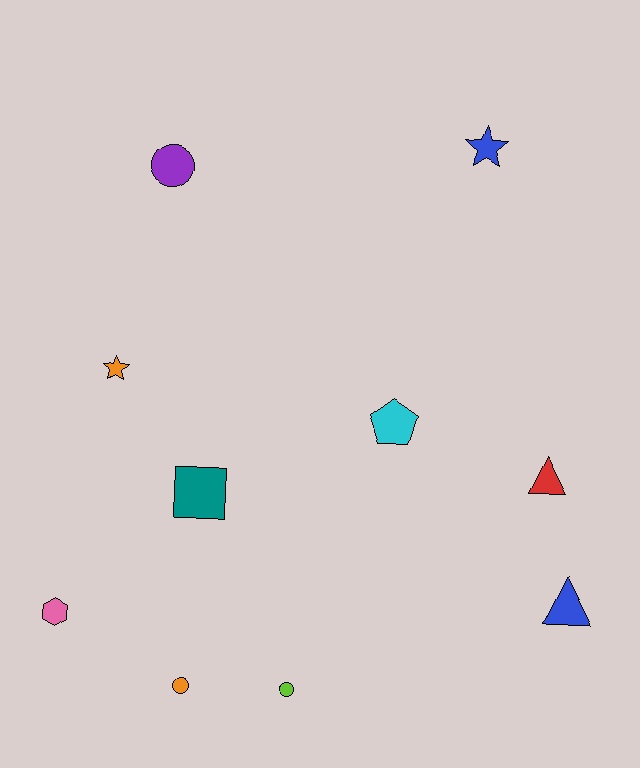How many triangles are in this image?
There are 2 triangles.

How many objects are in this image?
There are 10 objects.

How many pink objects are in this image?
There is 1 pink object.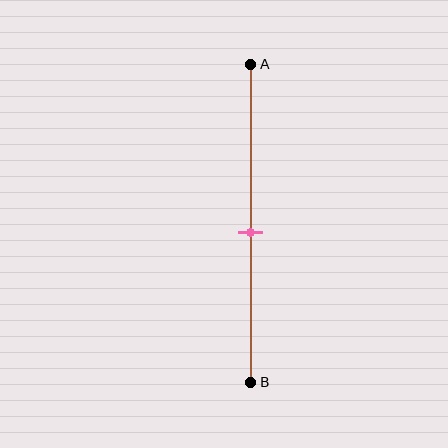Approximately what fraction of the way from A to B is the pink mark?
The pink mark is approximately 55% of the way from A to B.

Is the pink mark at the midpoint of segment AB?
Yes, the mark is approximately at the midpoint.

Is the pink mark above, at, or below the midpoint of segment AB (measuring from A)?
The pink mark is approximately at the midpoint of segment AB.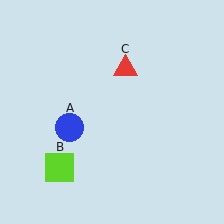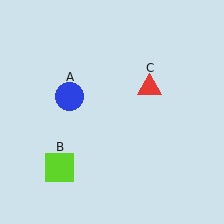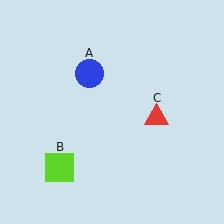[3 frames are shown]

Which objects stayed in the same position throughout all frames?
Lime square (object B) remained stationary.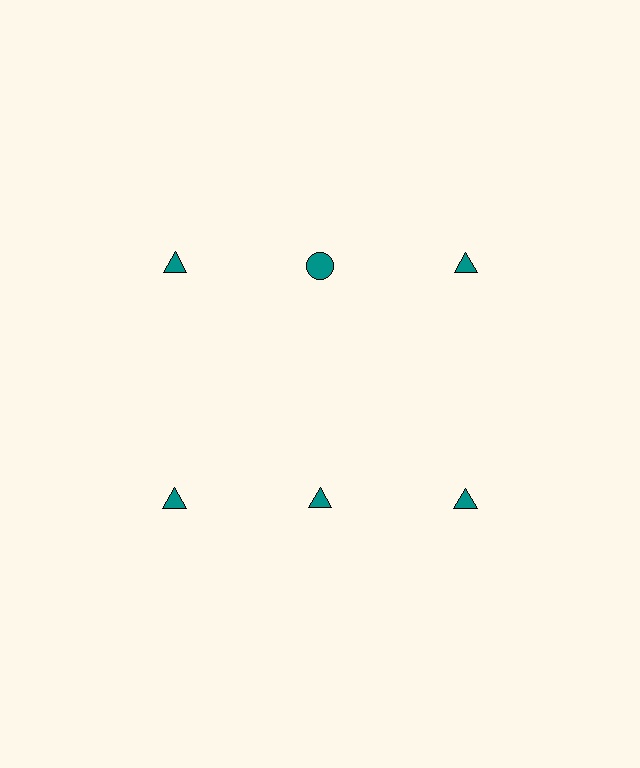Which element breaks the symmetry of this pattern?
The teal circle in the top row, second from left column breaks the symmetry. All other shapes are teal triangles.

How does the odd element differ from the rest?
It has a different shape: circle instead of triangle.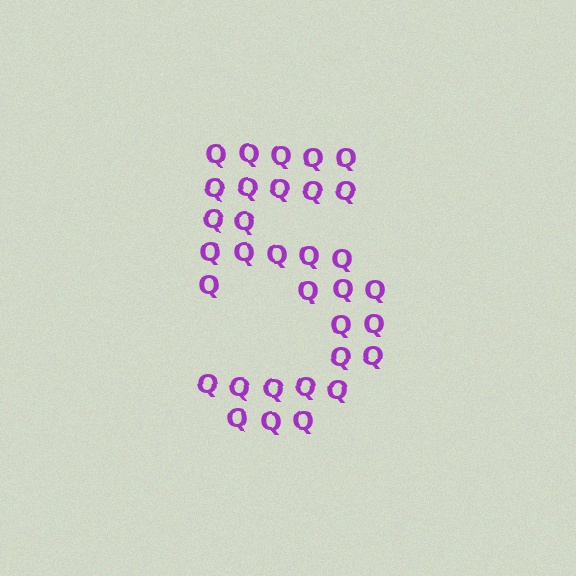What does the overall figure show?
The overall figure shows the digit 5.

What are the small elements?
The small elements are letter Q's.